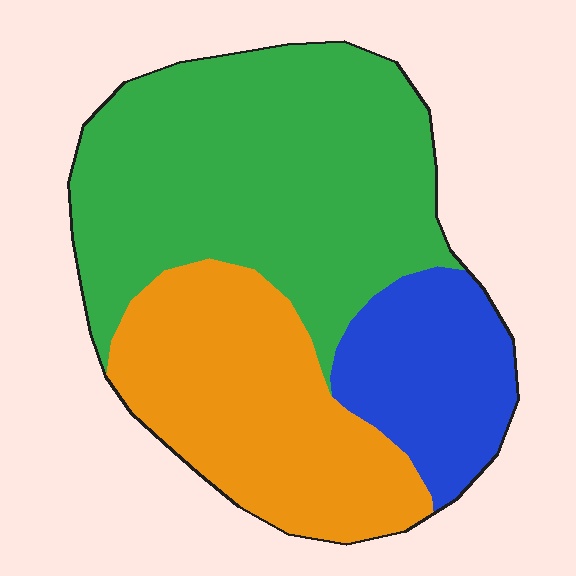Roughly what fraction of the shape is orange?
Orange takes up about one third (1/3) of the shape.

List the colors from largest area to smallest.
From largest to smallest: green, orange, blue.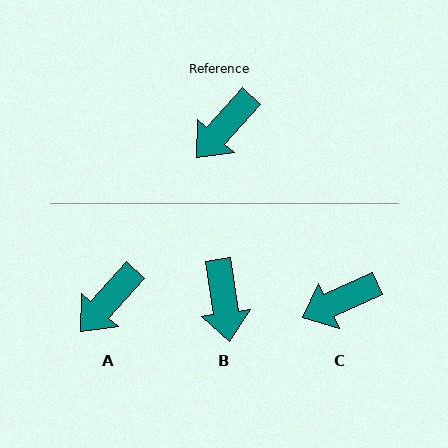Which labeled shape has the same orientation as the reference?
A.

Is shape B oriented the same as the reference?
No, it is off by about 50 degrees.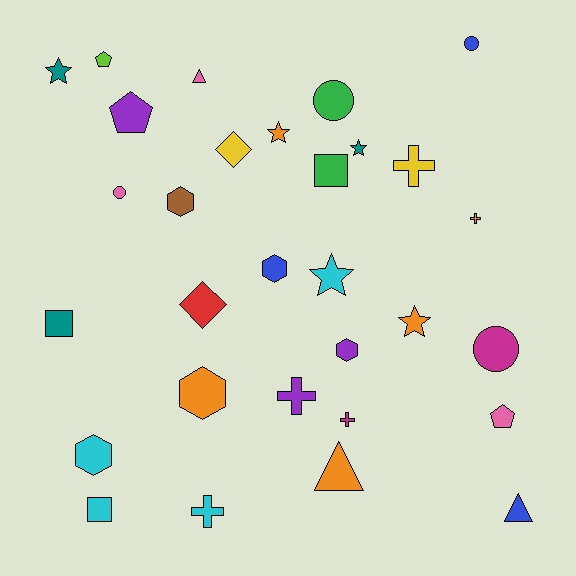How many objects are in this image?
There are 30 objects.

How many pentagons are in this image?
There are 3 pentagons.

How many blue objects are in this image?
There are 3 blue objects.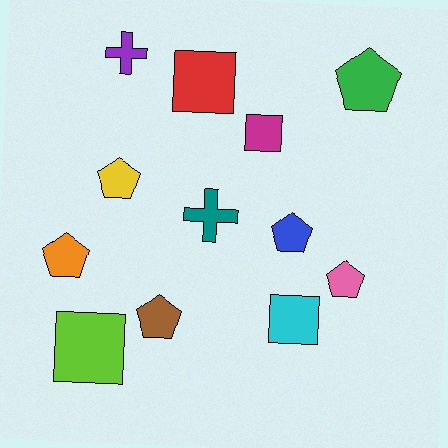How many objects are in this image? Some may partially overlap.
There are 12 objects.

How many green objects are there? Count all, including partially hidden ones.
There is 1 green object.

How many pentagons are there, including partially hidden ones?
There are 6 pentagons.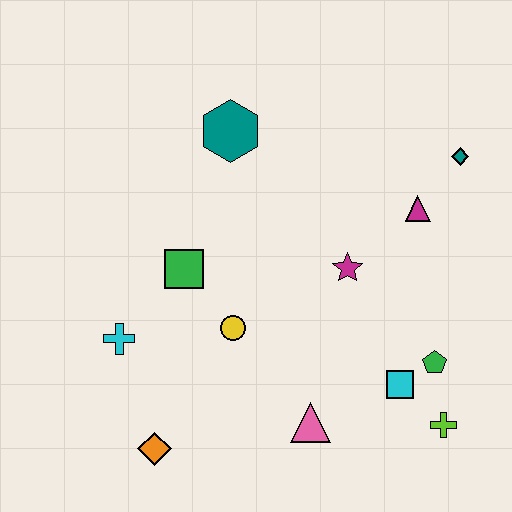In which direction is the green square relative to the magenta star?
The green square is to the left of the magenta star.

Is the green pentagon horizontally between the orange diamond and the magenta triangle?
No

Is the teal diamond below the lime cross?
No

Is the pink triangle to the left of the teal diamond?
Yes